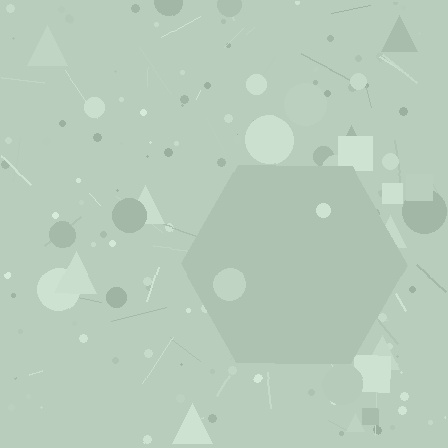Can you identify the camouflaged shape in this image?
The camouflaged shape is a hexagon.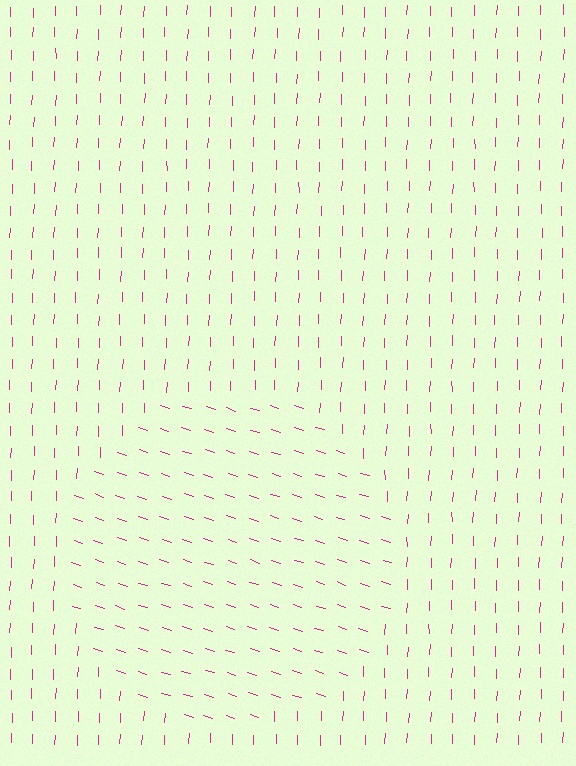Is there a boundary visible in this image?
Yes, there is a texture boundary formed by a change in line orientation.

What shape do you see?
I see a circle.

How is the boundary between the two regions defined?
The boundary is defined purely by a change in line orientation (approximately 74 degrees difference). All lines are the same color and thickness.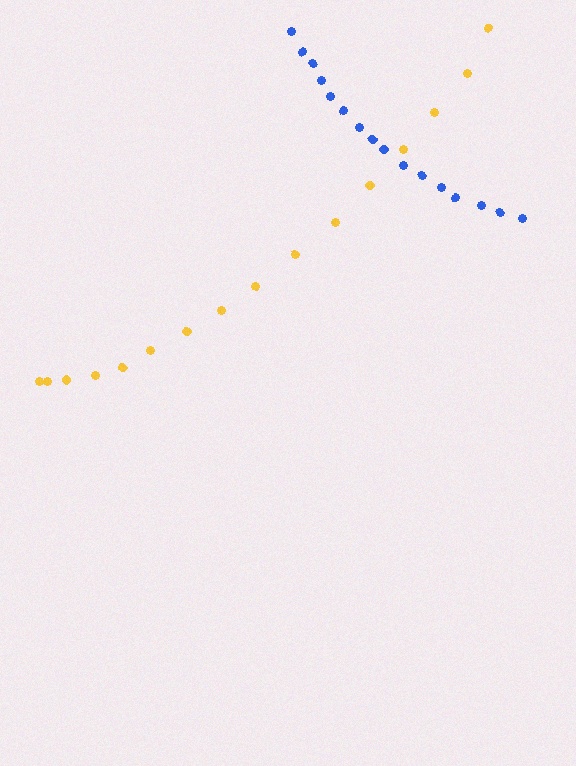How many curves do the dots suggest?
There are 2 distinct paths.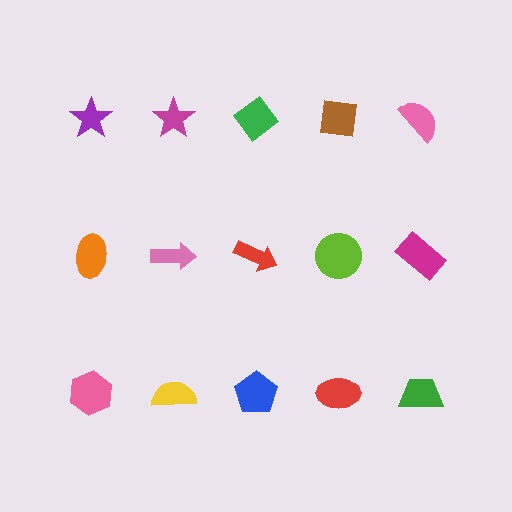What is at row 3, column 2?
A yellow semicircle.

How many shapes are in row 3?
5 shapes.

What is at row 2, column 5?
A magenta rectangle.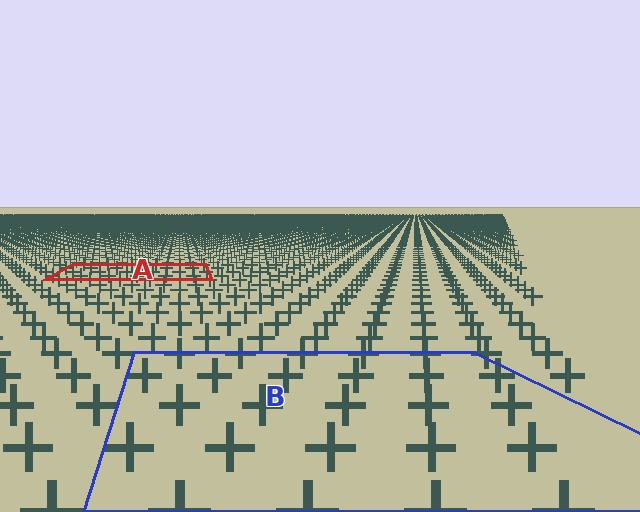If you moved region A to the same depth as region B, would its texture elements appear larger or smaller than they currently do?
They would appear larger. At a closer depth, the same texture elements are projected at a bigger on-screen size.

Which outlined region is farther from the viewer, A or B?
Region A is farther from the viewer — the texture elements inside it appear smaller and more densely packed.